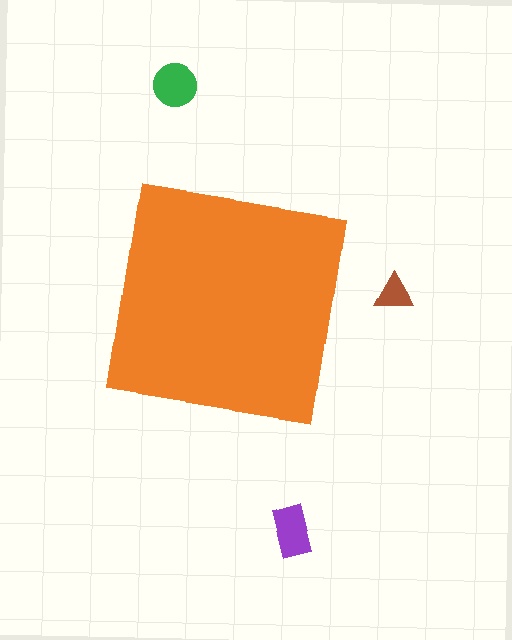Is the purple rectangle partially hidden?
No, the purple rectangle is fully visible.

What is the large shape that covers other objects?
An orange square.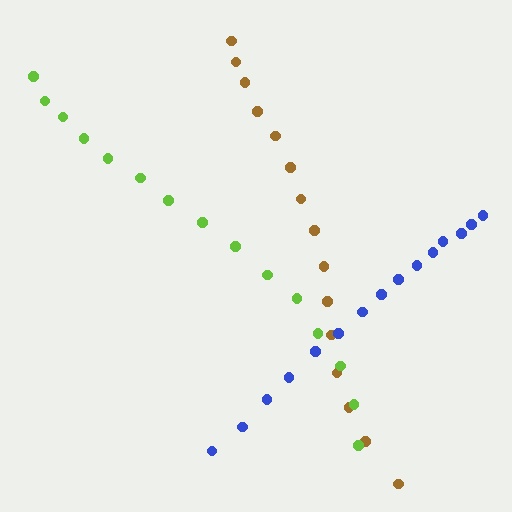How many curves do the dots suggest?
There are 3 distinct paths.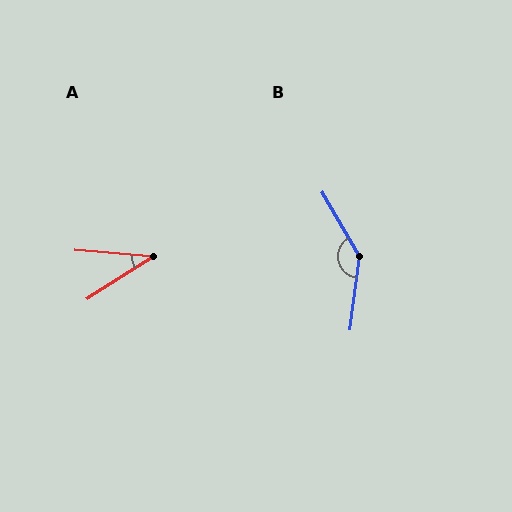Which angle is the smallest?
A, at approximately 37 degrees.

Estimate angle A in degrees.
Approximately 37 degrees.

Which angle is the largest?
B, at approximately 142 degrees.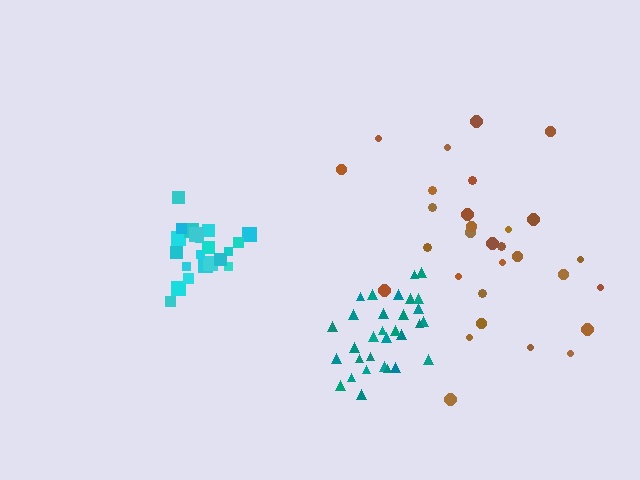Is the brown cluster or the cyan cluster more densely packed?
Cyan.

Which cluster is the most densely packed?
Cyan.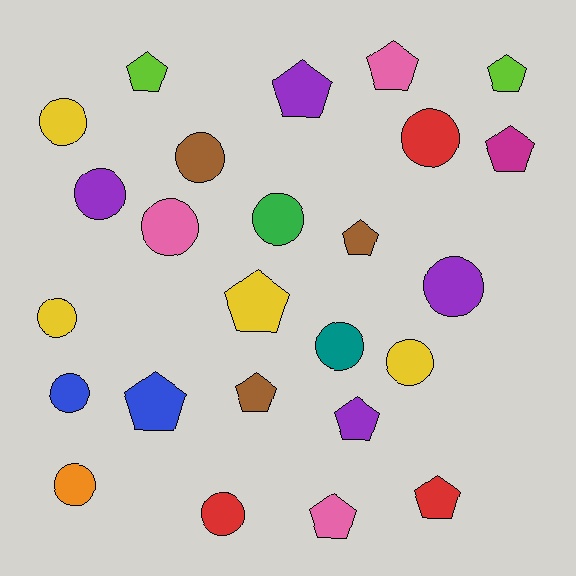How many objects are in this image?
There are 25 objects.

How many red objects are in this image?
There are 3 red objects.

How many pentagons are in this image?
There are 12 pentagons.